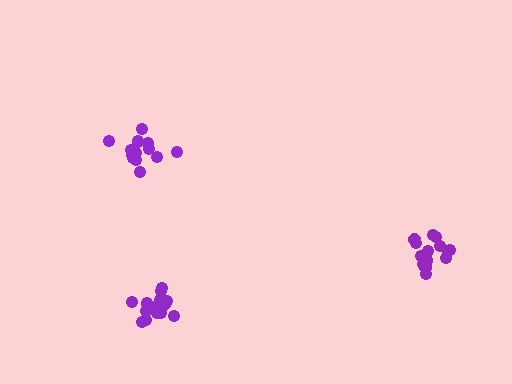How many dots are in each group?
Group 1: 13 dots, Group 2: 14 dots, Group 3: 14 dots (41 total).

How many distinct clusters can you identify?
There are 3 distinct clusters.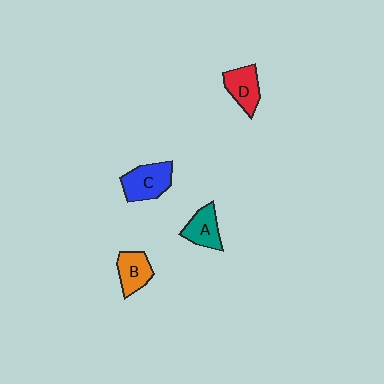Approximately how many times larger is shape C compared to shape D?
Approximately 1.3 times.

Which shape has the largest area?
Shape C (blue).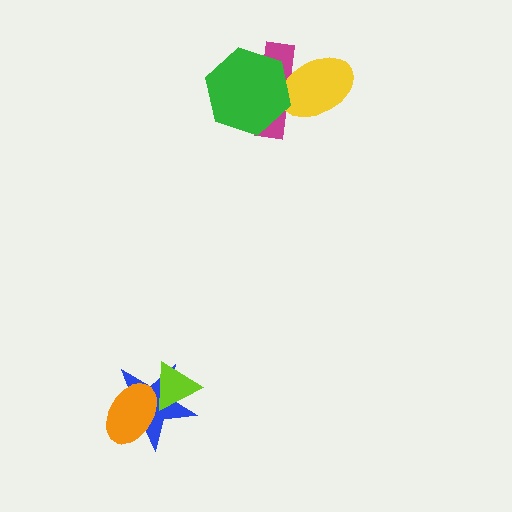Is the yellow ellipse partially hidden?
Yes, it is partially covered by another shape.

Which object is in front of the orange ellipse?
The lime triangle is in front of the orange ellipse.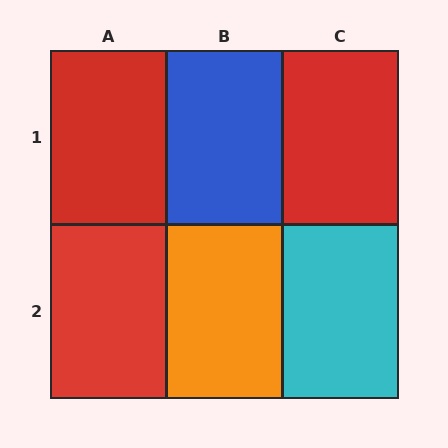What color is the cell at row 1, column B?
Blue.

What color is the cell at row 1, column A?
Red.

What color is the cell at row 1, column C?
Red.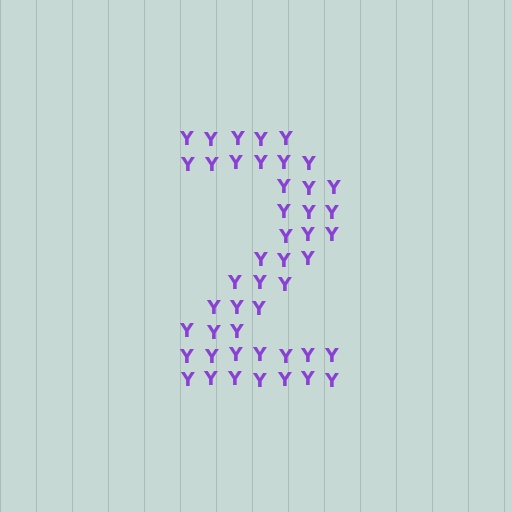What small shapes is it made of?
It is made of small letter Y's.